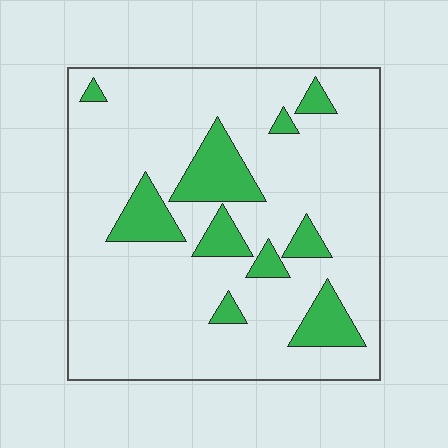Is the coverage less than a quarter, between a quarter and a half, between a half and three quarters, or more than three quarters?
Less than a quarter.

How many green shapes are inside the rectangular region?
10.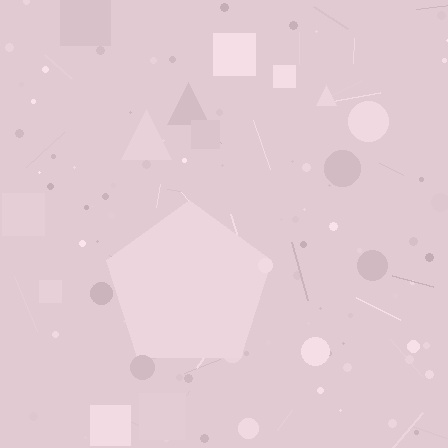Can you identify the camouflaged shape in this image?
The camouflaged shape is a pentagon.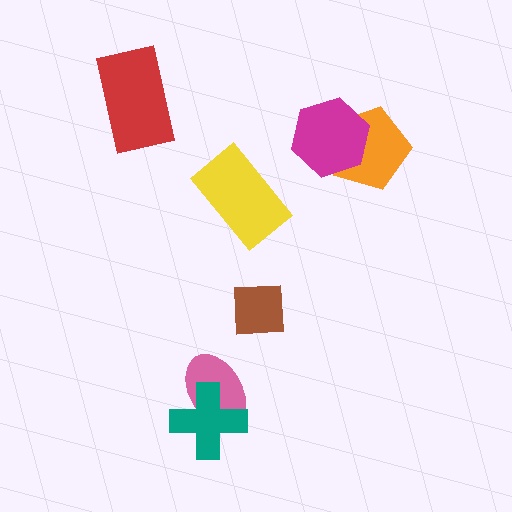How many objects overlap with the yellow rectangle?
0 objects overlap with the yellow rectangle.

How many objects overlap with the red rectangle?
0 objects overlap with the red rectangle.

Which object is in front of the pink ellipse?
The teal cross is in front of the pink ellipse.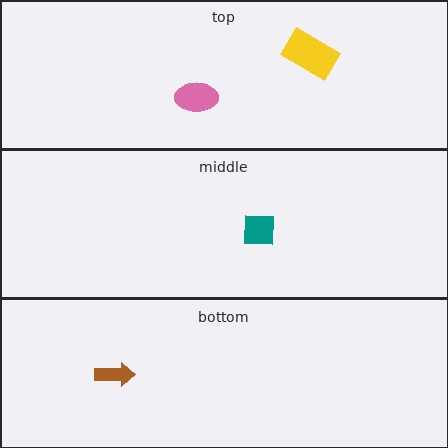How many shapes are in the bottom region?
1.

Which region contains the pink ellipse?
The top region.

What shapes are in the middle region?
The teal square.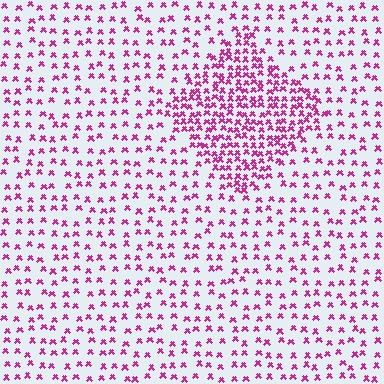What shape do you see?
I see a diamond.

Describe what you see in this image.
The image contains small magenta elements arranged at two different densities. A diamond-shaped region is visible where the elements are more densely packed than the surrounding area.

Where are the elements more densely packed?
The elements are more densely packed inside the diamond boundary.